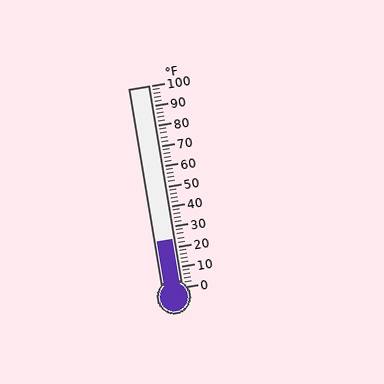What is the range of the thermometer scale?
The thermometer scale ranges from 0°F to 100°F.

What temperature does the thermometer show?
The thermometer shows approximately 24°F.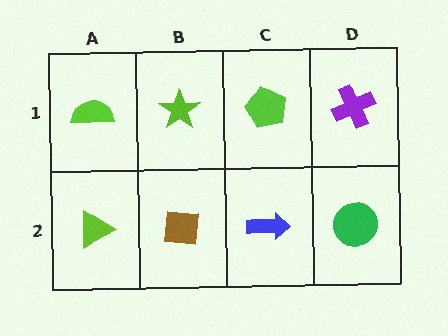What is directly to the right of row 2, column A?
A brown square.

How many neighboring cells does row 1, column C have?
3.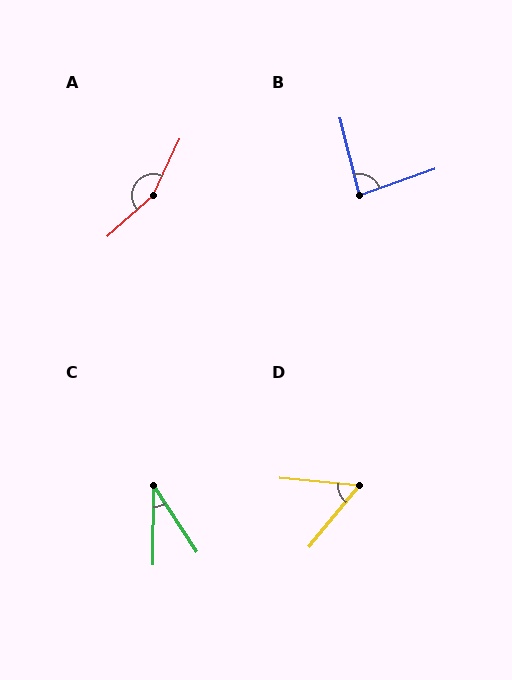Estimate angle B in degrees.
Approximately 85 degrees.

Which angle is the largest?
A, at approximately 157 degrees.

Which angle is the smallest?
C, at approximately 34 degrees.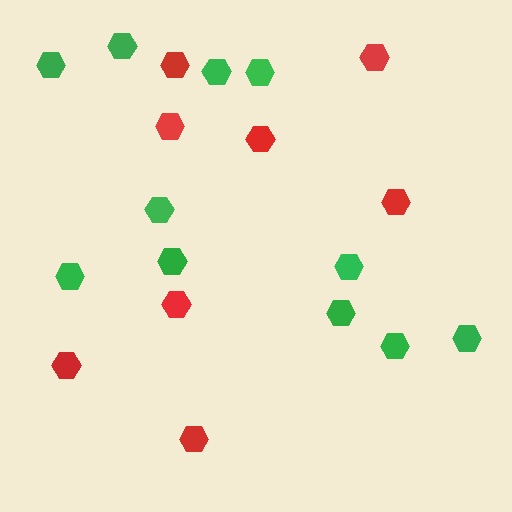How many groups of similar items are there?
There are 2 groups: one group of green hexagons (11) and one group of red hexagons (8).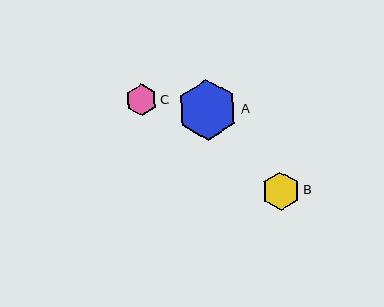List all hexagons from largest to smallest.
From largest to smallest: A, B, C.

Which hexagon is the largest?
Hexagon A is the largest with a size of approximately 61 pixels.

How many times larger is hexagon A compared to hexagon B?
Hexagon A is approximately 1.6 times the size of hexagon B.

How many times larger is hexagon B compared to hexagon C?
Hexagon B is approximately 1.2 times the size of hexagon C.